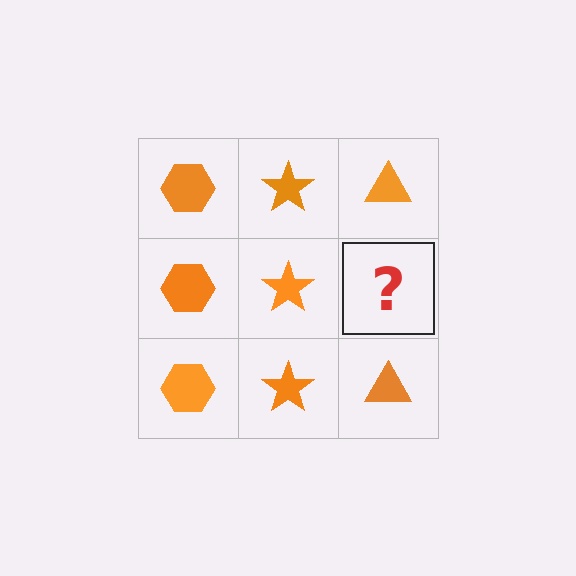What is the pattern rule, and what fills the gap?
The rule is that each column has a consistent shape. The gap should be filled with an orange triangle.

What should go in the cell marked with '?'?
The missing cell should contain an orange triangle.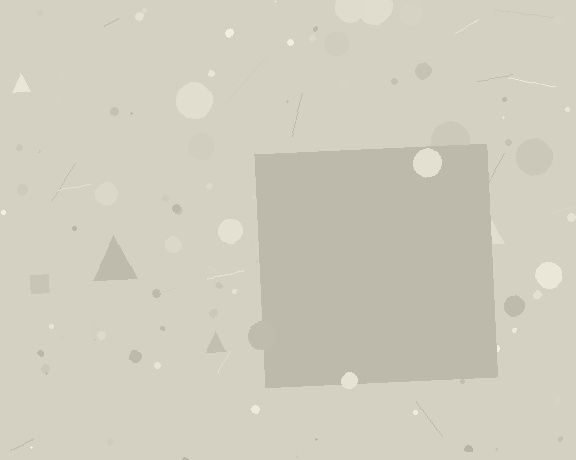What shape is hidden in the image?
A square is hidden in the image.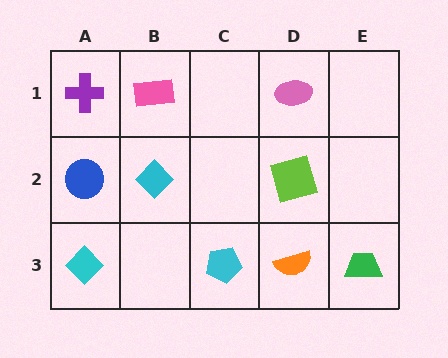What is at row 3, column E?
A green trapezoid.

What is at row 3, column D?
An orange semicircle.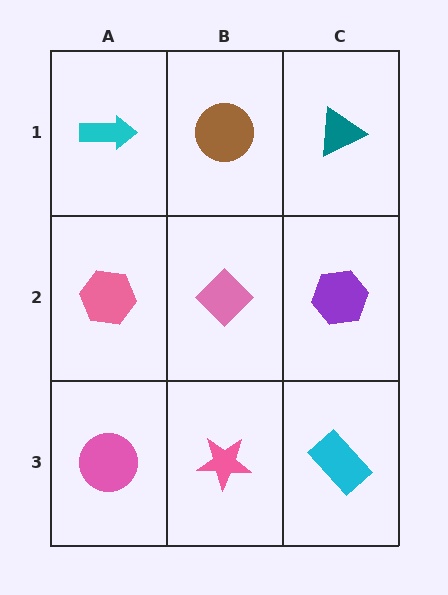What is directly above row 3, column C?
A purple hexagon.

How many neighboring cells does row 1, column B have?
3.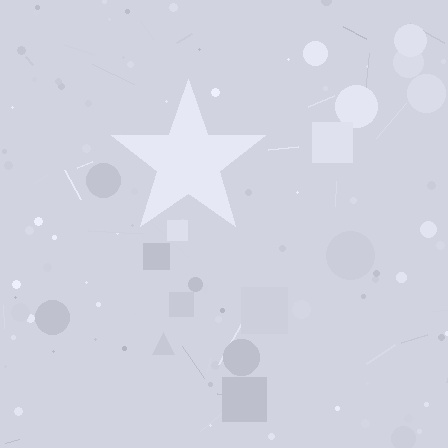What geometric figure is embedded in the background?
A star is embedded in the background.